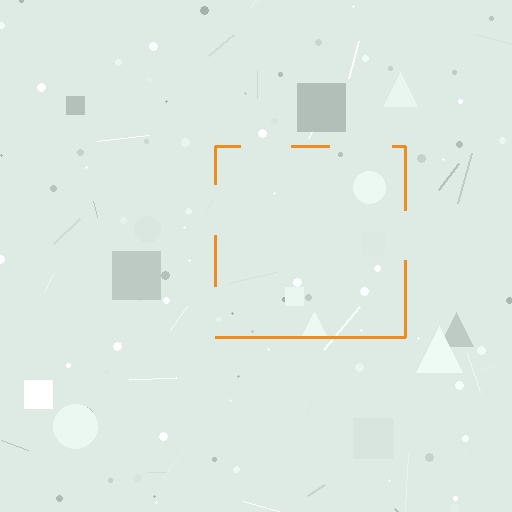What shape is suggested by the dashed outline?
The dashed outline suggests a square.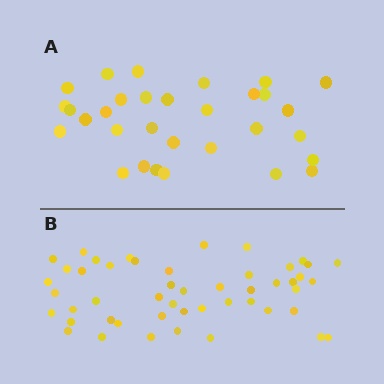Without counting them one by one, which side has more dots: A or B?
Region B (the bottom region) has more dots.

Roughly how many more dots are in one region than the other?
Region B has approximately 20 more dots than region A.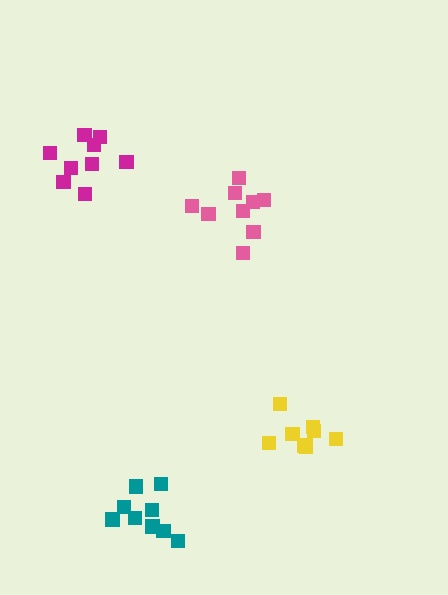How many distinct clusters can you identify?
There are 4 distinct clusters.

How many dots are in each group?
Group 1: 9 dots, Group 2: 9 dots, Group 3: 9 dots, Group 4: 9 dots (36 total).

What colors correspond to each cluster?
The clusters are colored: magenta, teal, yellow, pink.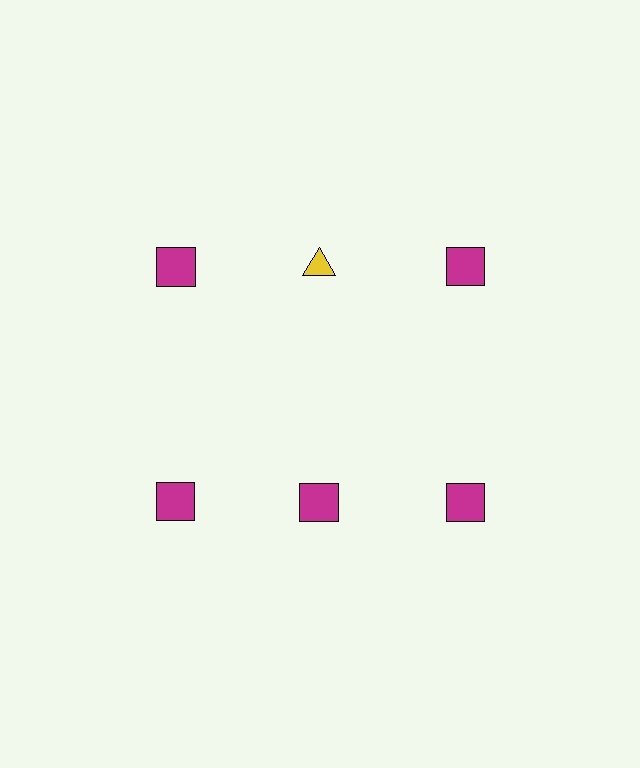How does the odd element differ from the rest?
It differs in both color (yellow instead of magenta) and shape (triangle instead of square).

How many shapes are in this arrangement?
There are 6 shapes arranged in a grid pattern.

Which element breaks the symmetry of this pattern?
The yellow triangle in the top row, second from left column breaks the symmetry. All other shapes are magenta squares.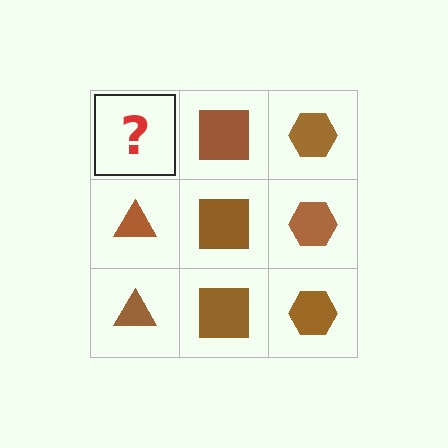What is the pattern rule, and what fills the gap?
The rule is that each column has a consistent shape. The gap should be filled with a brown triangle.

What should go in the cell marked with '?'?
The missing cell should contain a brown triangle.